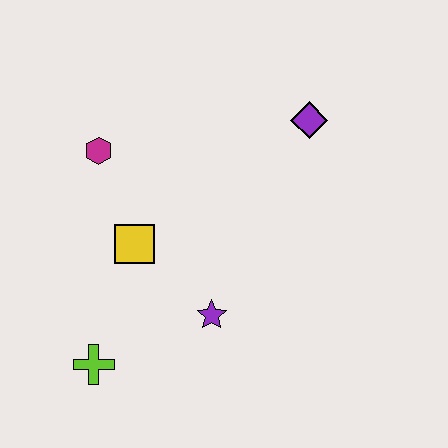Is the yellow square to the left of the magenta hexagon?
No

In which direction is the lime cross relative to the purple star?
The lime cross is to the left of the purple star.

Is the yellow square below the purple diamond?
Yes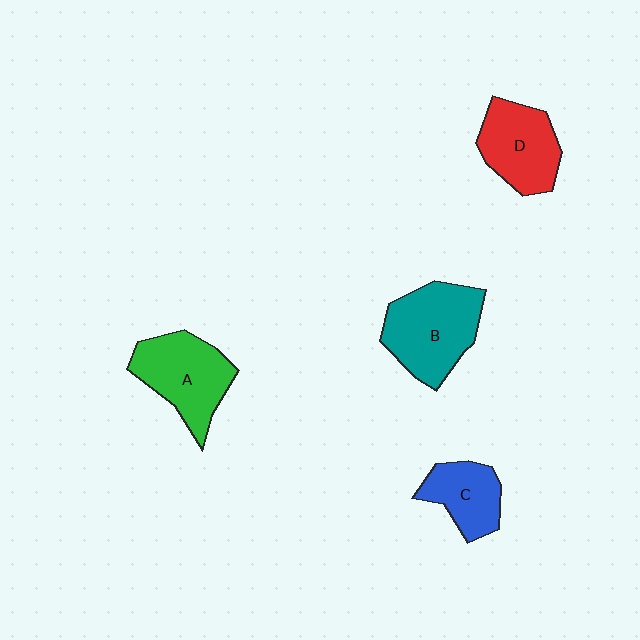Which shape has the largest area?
Shape B (teal).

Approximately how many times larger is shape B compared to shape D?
Approximately 1.3 times.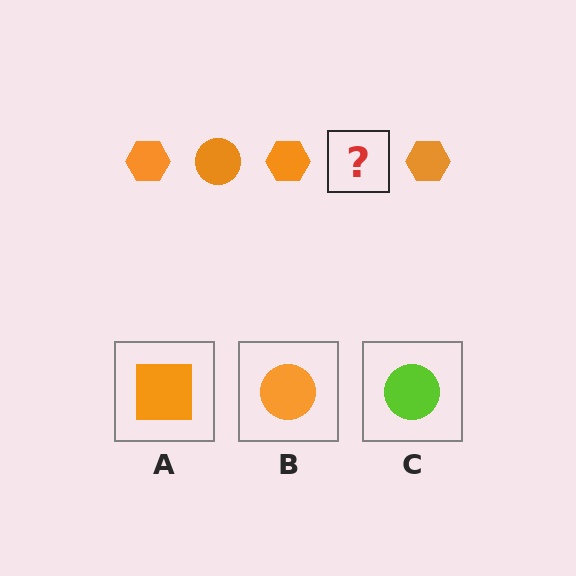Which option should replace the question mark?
Option B.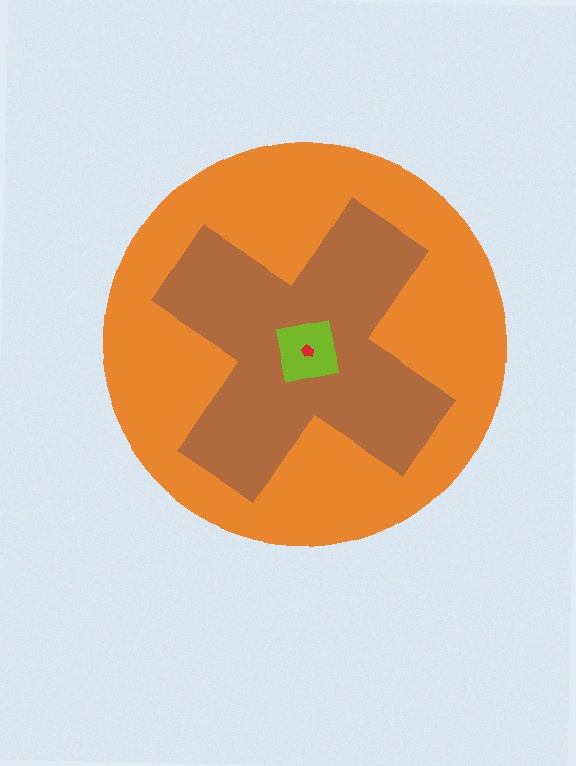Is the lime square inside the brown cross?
Yes.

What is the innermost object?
The red pentagon.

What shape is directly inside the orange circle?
The brown cross.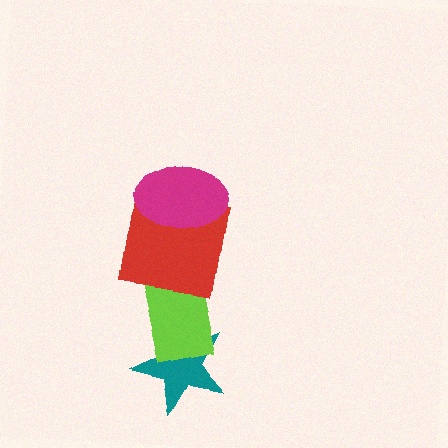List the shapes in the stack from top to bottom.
From top to bottom: the magenta ellipse, the red square, the lime rectangle, the teal star.